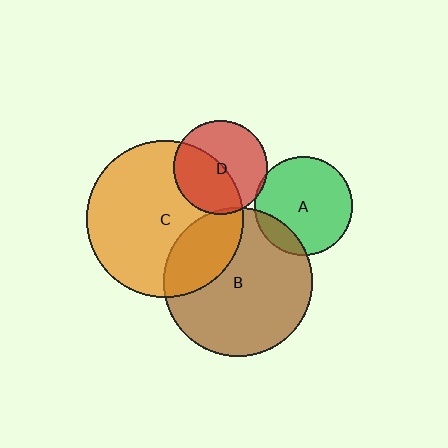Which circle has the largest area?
Circle C (orange).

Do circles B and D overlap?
Yes.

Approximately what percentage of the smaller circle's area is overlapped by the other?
Approximately 5%.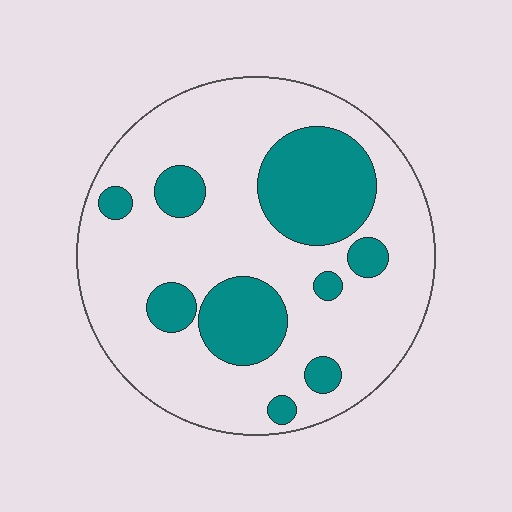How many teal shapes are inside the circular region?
9.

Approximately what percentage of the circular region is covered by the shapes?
Approximately 25%.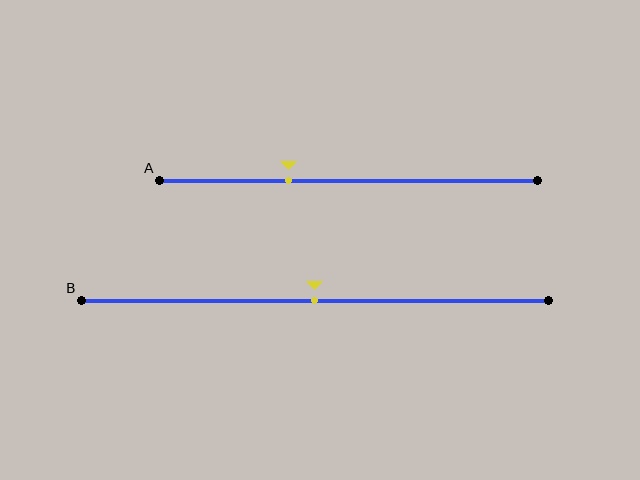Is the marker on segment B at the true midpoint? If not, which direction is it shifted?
Yes, the marker on segment B is at the true midpoint.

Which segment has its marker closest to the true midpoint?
Segment B has its marker closest to the true midpoint.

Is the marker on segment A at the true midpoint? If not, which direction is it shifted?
No, the marker on segment A is shifted to the left by about 16% of the segment length.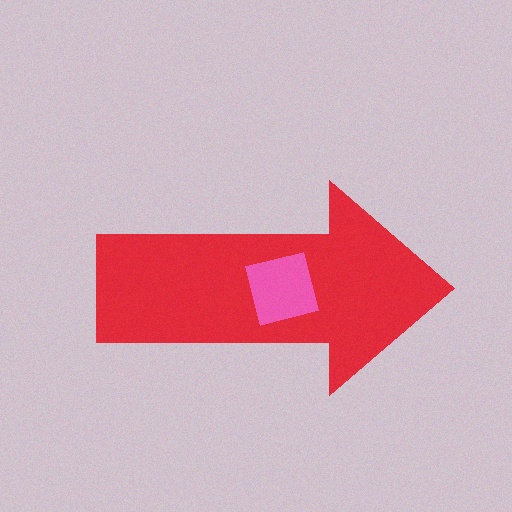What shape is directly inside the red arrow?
The pink square.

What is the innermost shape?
The pink square.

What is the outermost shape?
The red arrow.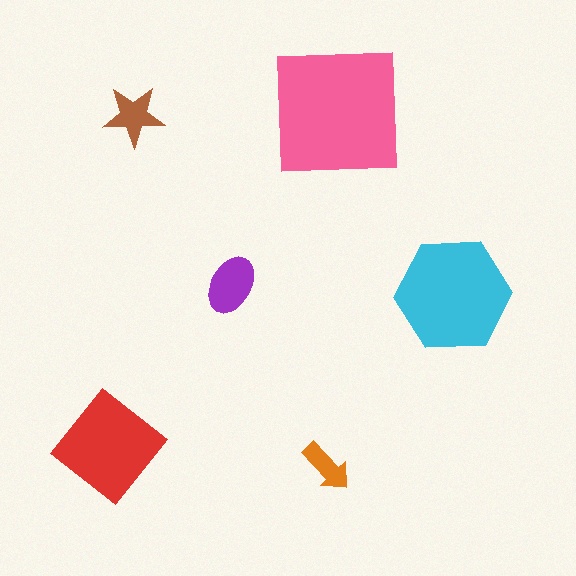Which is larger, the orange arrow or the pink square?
The pink square.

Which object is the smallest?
The orange arrow.